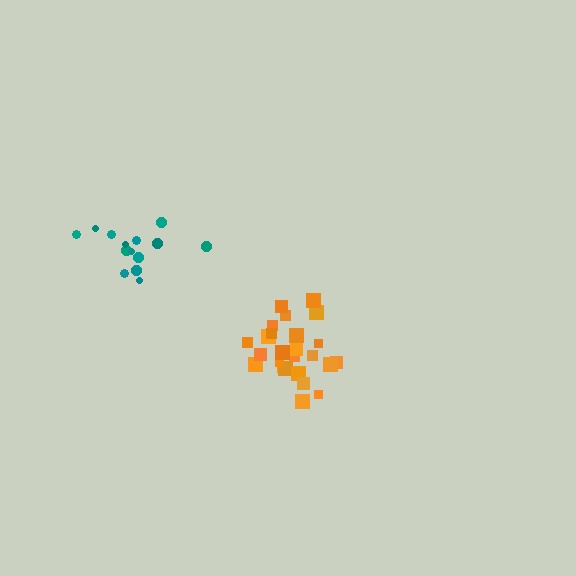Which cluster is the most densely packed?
Orange.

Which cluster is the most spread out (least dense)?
Teal.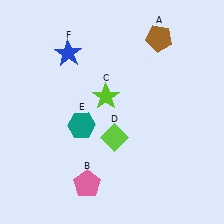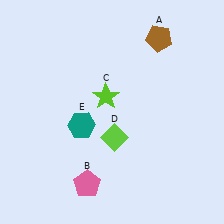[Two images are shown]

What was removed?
The blue star (F) was removed in Image 2.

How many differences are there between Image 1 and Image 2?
There is 1 difference between the two images.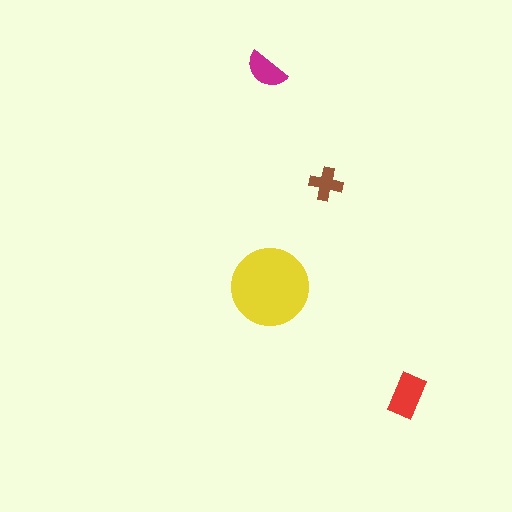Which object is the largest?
The yellow circle.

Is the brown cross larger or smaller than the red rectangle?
Smaller.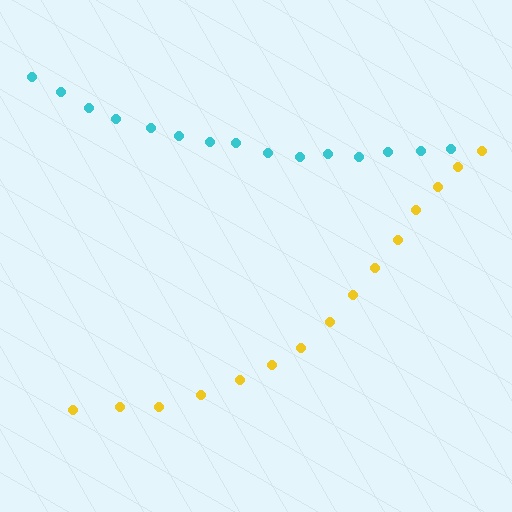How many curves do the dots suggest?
There are 2 distinct paths.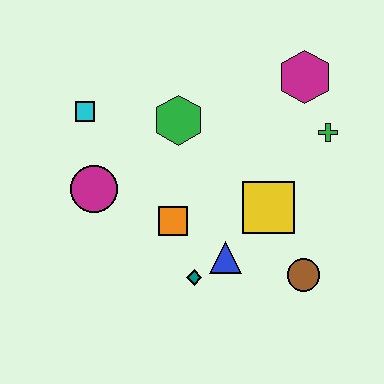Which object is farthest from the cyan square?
The brown circle is farthest from the cyan square.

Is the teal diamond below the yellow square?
Yes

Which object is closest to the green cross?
The magenta hexagon is closest to the green cross.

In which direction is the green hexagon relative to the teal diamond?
The green hexagon is above the teal diamond.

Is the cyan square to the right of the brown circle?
No